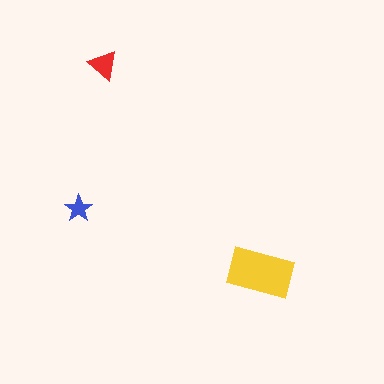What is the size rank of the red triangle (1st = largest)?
2nd.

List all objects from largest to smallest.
The yellow rectangle, the red triangle, the blue star.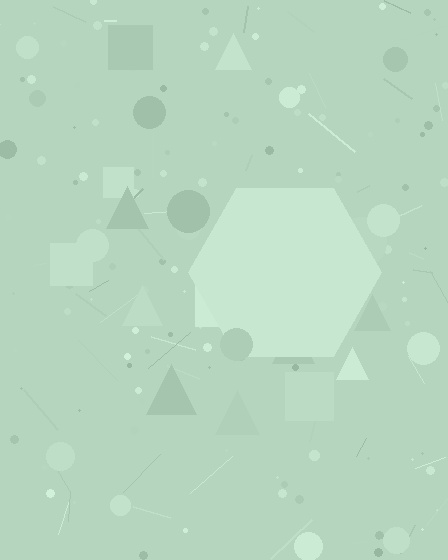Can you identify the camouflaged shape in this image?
The camouflaged shape is a hexagon.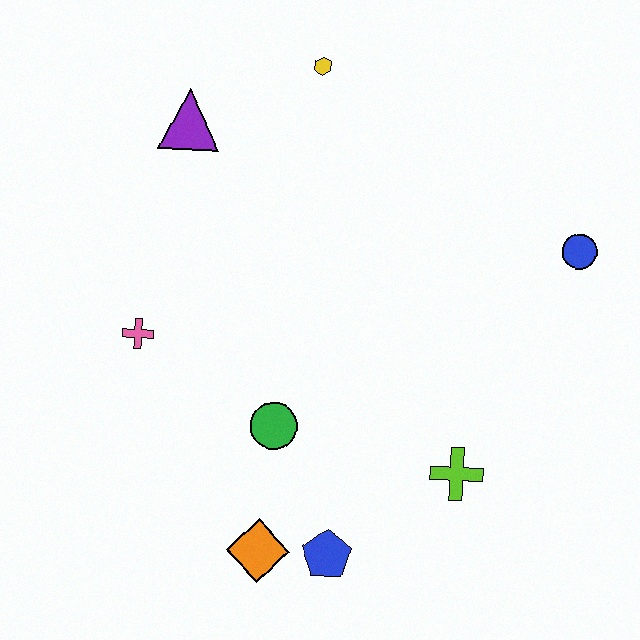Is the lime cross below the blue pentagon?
No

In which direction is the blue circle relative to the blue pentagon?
The blue circle is above the blue pentagon.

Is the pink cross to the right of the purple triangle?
No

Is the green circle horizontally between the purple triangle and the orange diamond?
No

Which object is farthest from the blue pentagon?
The yellow hexagon is farthest from the blue pentagon.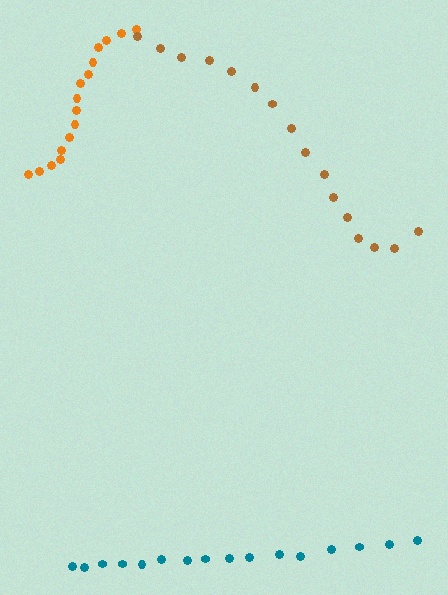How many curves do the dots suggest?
There are 3 distinct paths.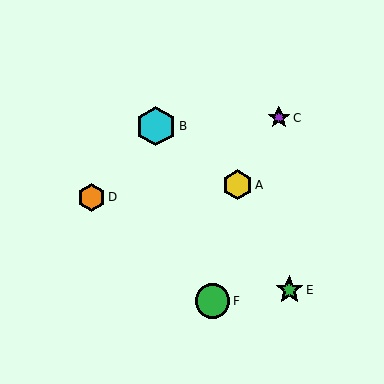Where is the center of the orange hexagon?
The center of the orange hexagon is at (91, 197).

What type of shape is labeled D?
Shape D is an orange hexagon.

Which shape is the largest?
The cyan hexagon (labeled B) is the largest.